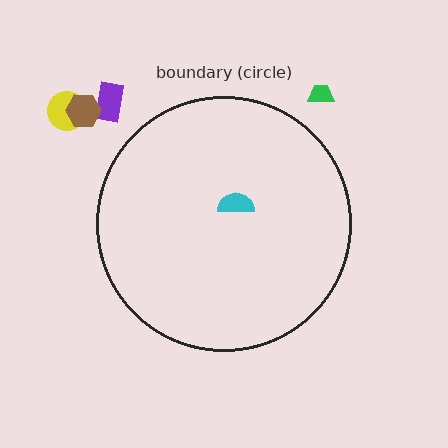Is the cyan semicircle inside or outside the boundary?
Inside.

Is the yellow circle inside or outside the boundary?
Outside.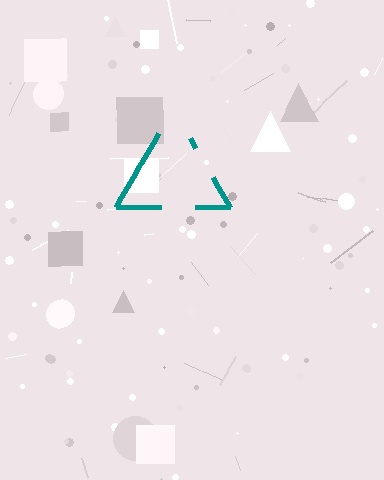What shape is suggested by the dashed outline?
The dashed outline suggests a triangle.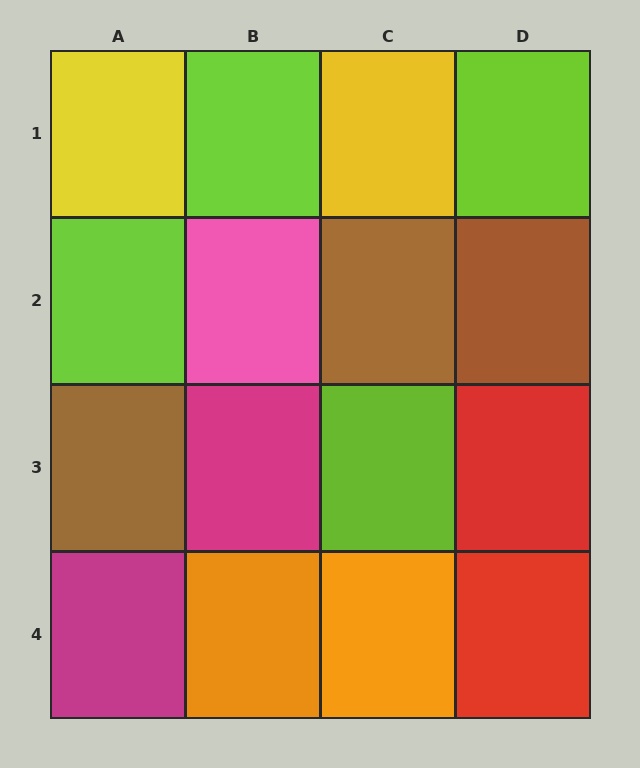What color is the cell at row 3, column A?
Brown.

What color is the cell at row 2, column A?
Lime.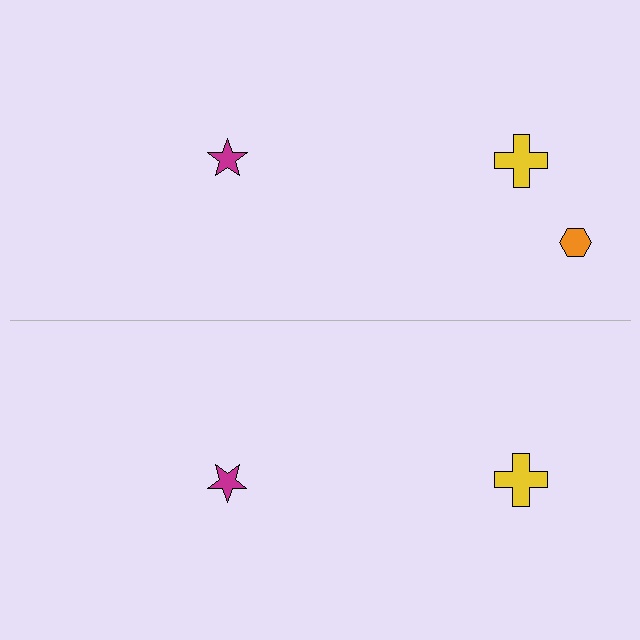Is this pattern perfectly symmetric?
No, the pattern is not perfectly symmetric. A orange hexagon is missing from the bottom side.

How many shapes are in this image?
There are 5 shapes in this image.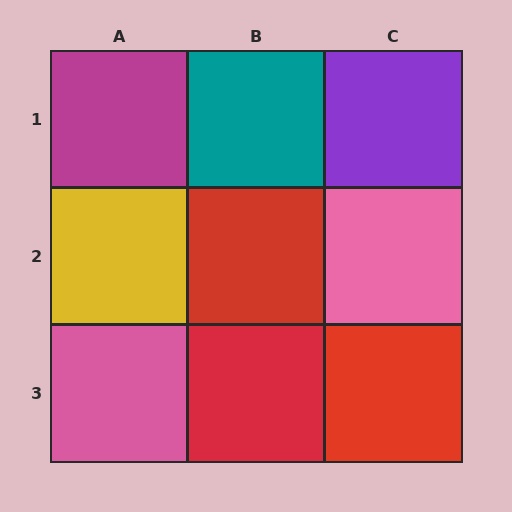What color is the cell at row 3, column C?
Red.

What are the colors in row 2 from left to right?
Yellow, red, pink.